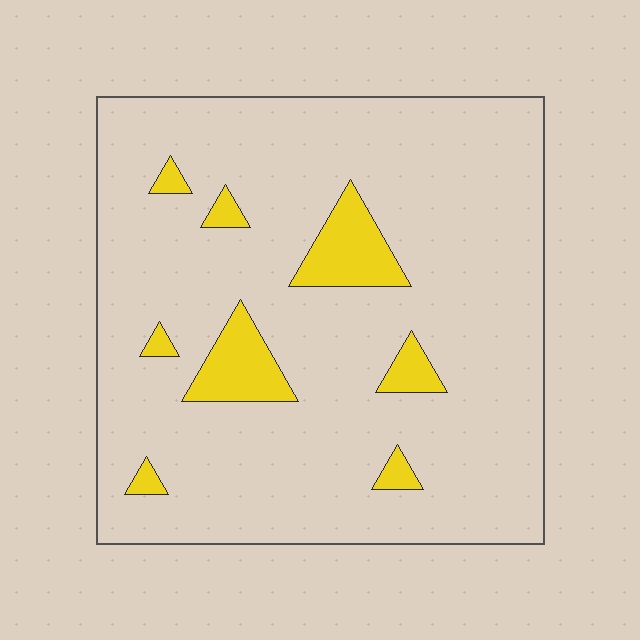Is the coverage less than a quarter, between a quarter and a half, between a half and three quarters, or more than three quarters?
Less than a quarter.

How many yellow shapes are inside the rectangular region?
8.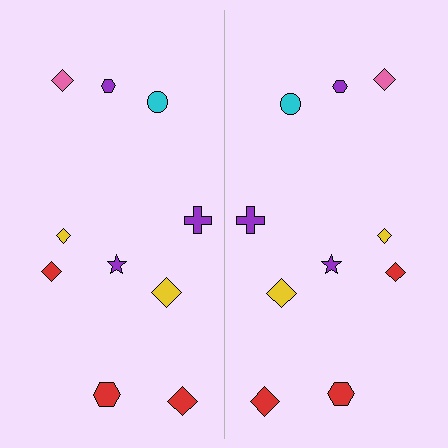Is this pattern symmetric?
Yes, this pattern has bilateral (reflection) symmetry.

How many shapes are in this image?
There are 20 shapes in this image.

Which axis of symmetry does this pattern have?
The pattern has a vertical axis of symmetry running through the center of the image.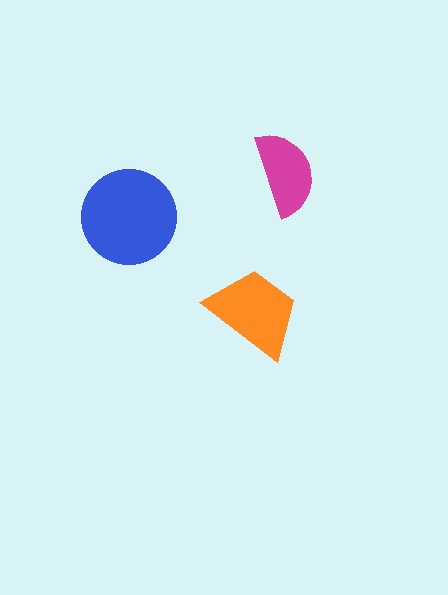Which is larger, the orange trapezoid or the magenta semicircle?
The orange trapezoid.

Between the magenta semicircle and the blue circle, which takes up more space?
The blue circle.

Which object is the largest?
The blue circle.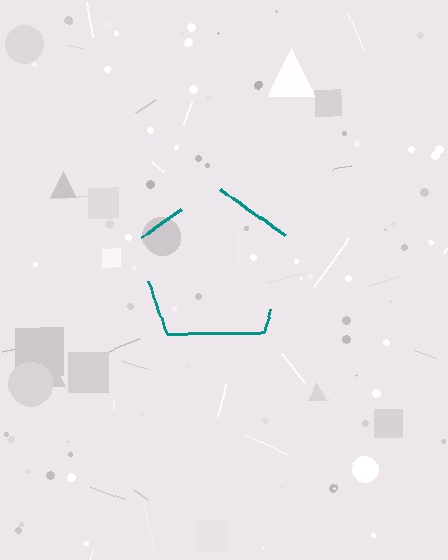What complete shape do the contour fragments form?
The contour fragments form a pentagon.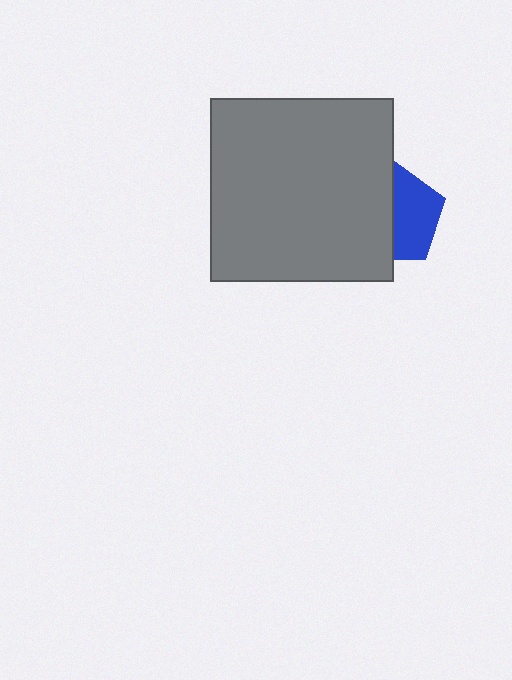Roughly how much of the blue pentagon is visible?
About half of it is visible (roughly 49%).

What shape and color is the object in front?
The object in front is a gray square.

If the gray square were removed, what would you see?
You would see the complete blue pentagon.